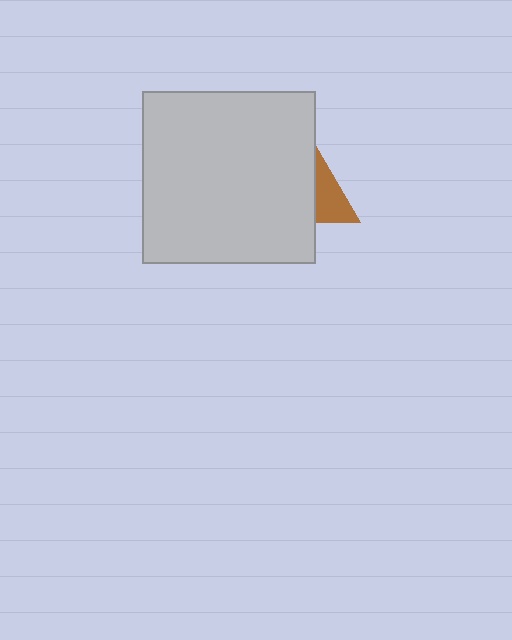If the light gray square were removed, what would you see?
You would see the complete brown triangle.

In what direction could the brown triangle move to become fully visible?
The brown triangle could move right. That would shift it out from behind the light gray square entirely.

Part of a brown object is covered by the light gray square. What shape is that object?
It is a triangle.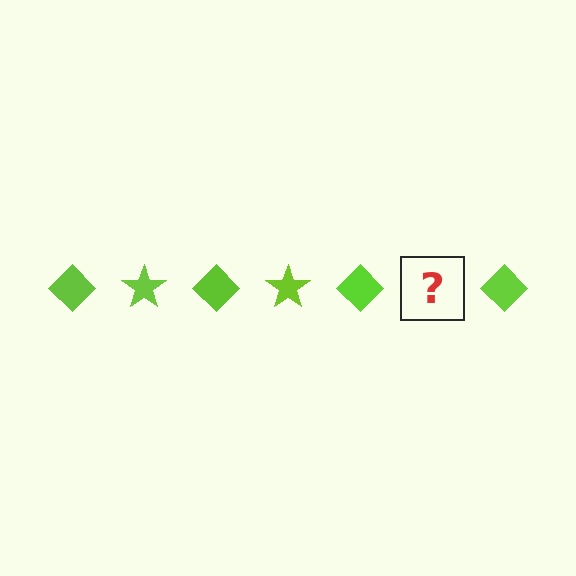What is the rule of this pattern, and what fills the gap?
The rule is that the pattern cycles through diamond, star shapes in lime. The gap should be filled with a lime star.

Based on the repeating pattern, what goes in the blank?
The blank should be a lime star.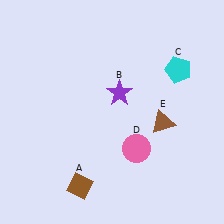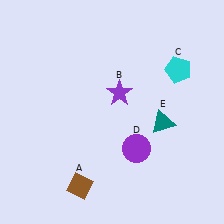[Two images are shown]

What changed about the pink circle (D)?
In Image 1, D is pink. In Image 2, it changed to purple.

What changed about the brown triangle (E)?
In Image 1, E is brown. In Image 2, it changed to teal.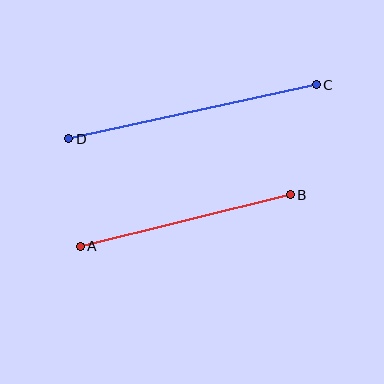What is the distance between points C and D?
The distance is approximately 253 pixels.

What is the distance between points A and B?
The distance is approximately 216 pixels.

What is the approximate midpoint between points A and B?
The midpoint is at approximately (185, 220) pixels.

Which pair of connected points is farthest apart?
Points C and D are farthest apart.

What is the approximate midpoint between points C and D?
The midpoint is at approximately (192, 112) pixels.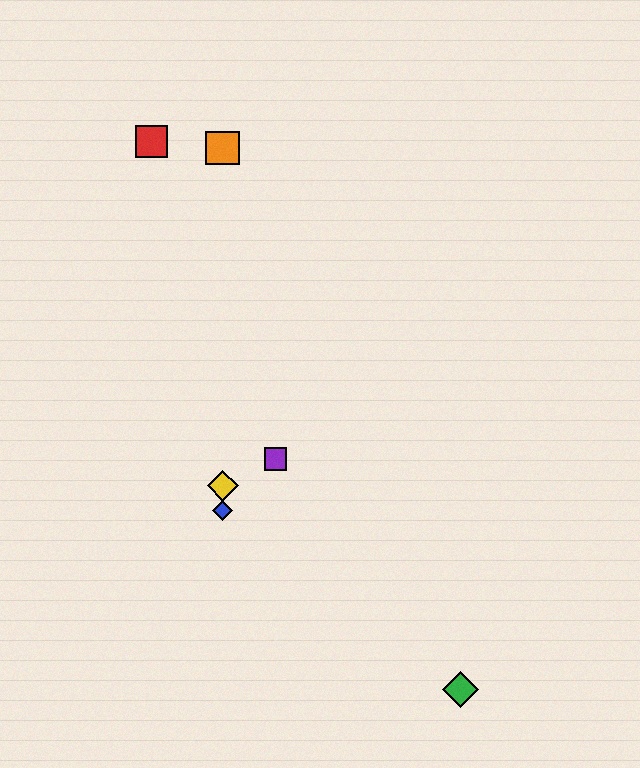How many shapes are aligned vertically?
3 shapes (the blue diamond, the yellow diamond, the orange square) are aligned vertically.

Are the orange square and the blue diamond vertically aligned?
Yes, both are at x≈223.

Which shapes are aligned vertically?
The blue diamond, the yellow diamond, the orange square are aligned vertically.